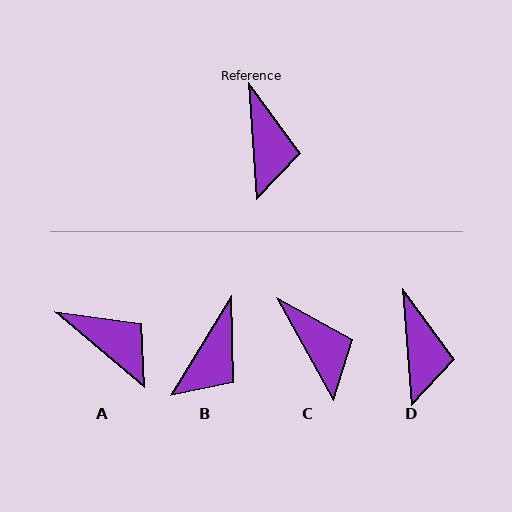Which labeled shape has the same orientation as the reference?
D.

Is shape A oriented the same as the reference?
No, it is off by about 45 degrees.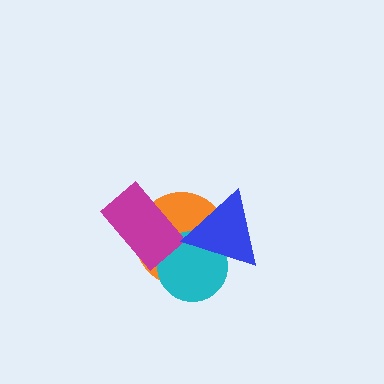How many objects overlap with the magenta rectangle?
2 objects overlap with the magenta rectangle.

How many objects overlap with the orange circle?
3 objects overlap with the orange circle.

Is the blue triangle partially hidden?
No, no other shape covers it.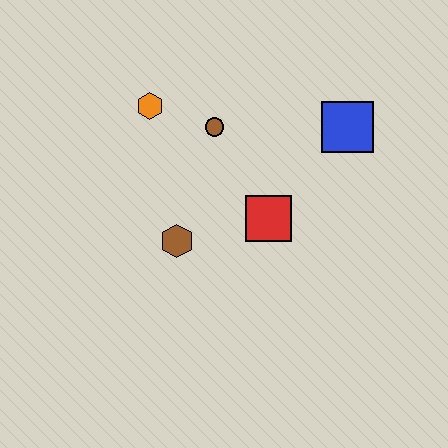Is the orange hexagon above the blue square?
Yes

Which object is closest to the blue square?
The red square is closest to the blue square.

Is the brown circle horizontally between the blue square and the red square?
No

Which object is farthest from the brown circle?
The blue square is farthest from the brown circle.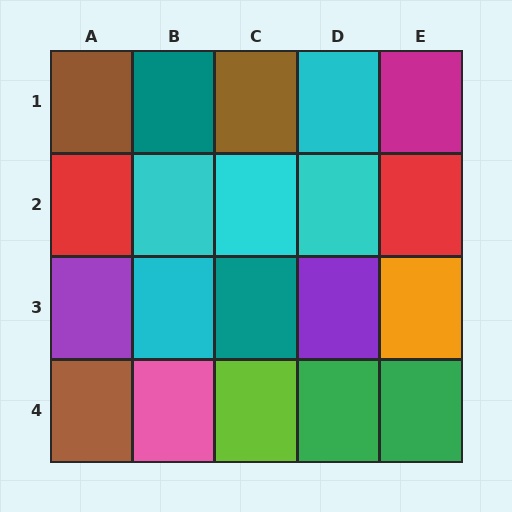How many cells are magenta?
1 cell is magenta.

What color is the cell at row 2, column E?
Red.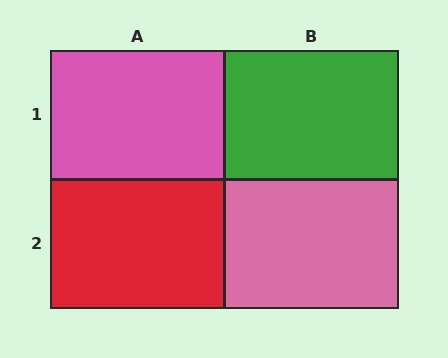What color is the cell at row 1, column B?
Green.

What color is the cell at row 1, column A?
Pink.